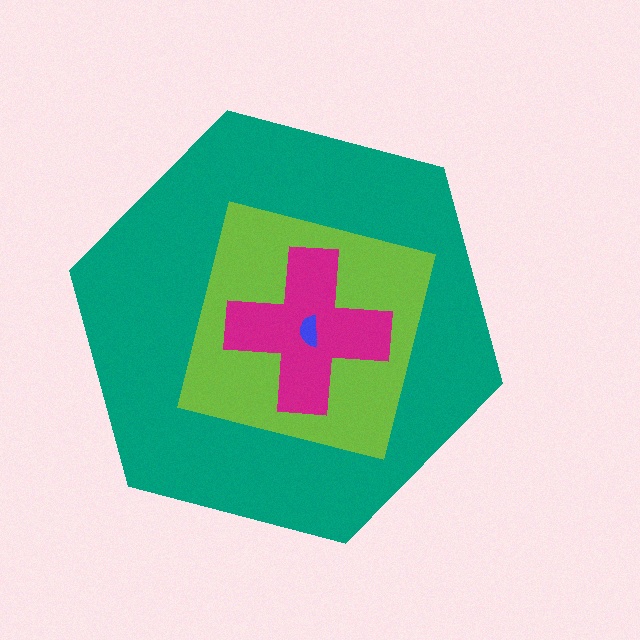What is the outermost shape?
The teal hexagon.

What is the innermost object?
The blue semicircle.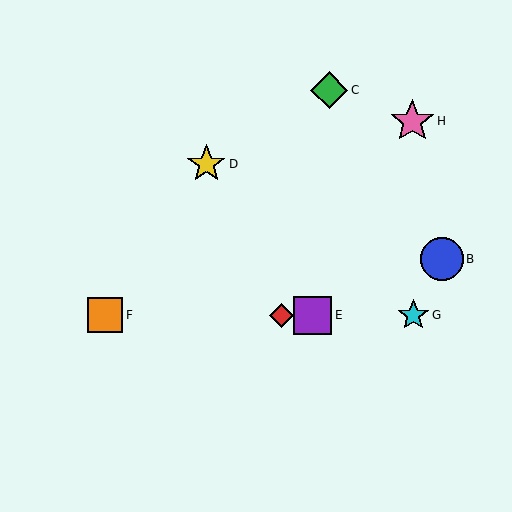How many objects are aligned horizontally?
4 objects (A, E, F, G) are aligned horizontally.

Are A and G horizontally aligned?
Yes, both are at y≈315.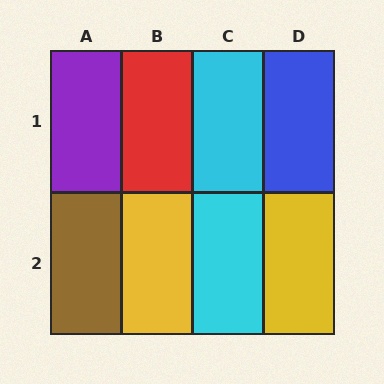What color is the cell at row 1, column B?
Red.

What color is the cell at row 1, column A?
Purple.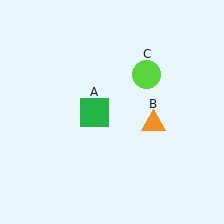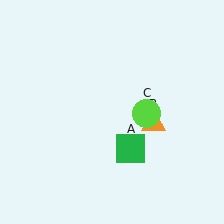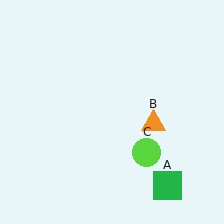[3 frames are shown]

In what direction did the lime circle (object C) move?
The lime circle (object C) moved down.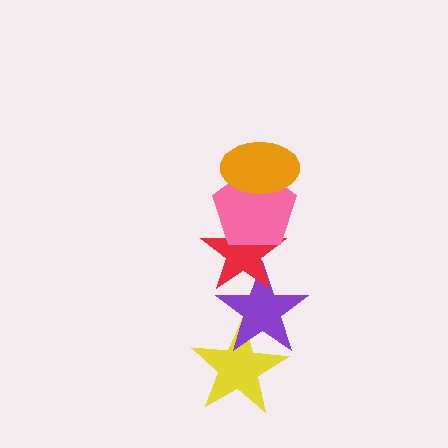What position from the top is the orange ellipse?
The orange ellipse is 1st from the top.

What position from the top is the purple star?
The purple star is 4th from the top.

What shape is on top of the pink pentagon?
The orange ellipse is on top of the pink pentagon.